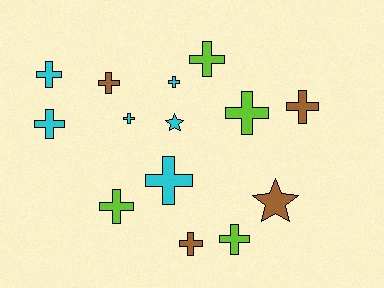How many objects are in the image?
There are 14 objects.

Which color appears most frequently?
Cyan, with 6 objects.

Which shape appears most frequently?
Cross, with 12 objects.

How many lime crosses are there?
There are 4 lime crosses.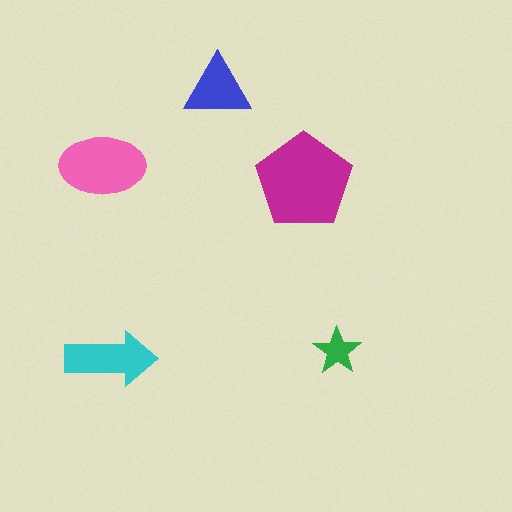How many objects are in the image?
There are 5 objects in the image.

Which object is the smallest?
The green star.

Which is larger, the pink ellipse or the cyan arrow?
The pink ellipse.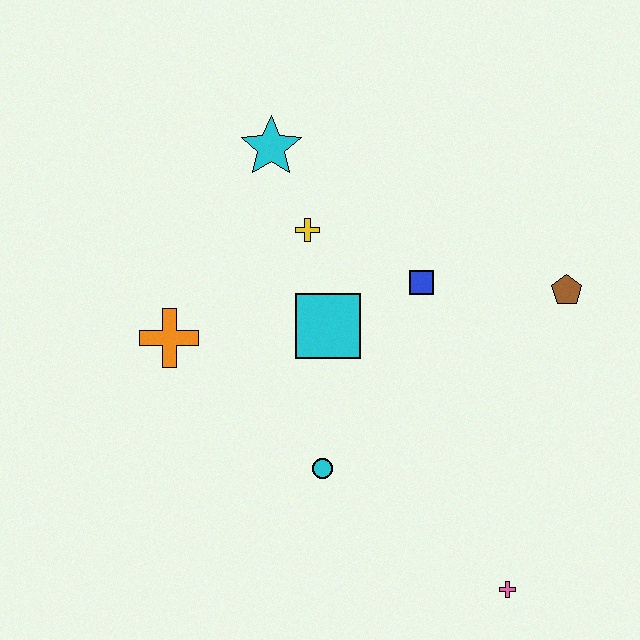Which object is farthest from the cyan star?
The pink cross is farthest from the cyan star.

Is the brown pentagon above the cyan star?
No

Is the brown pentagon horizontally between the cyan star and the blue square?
No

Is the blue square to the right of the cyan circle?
Yes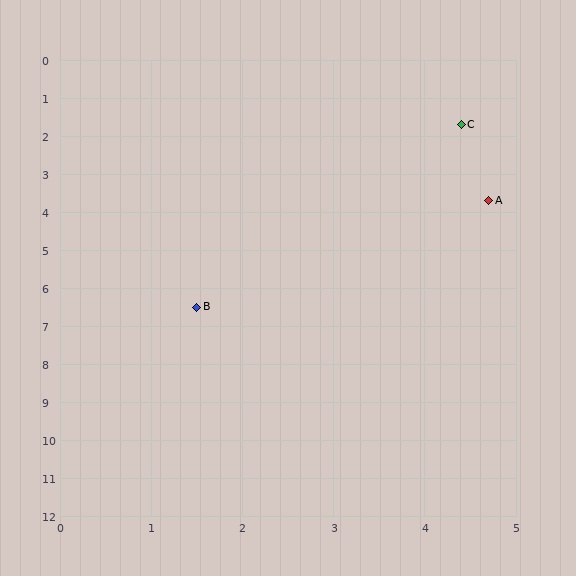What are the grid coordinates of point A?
Point A is at approximately (4.7, 3.7).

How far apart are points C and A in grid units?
Points C and A are about 2.0 grid units apart.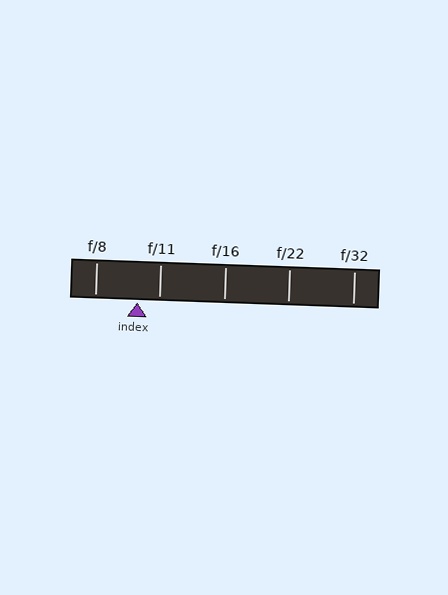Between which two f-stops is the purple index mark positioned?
The index mark is between f/8 and f/11.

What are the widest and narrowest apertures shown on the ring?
The widest aperture shown is f/8 and the narrowest is f/32.